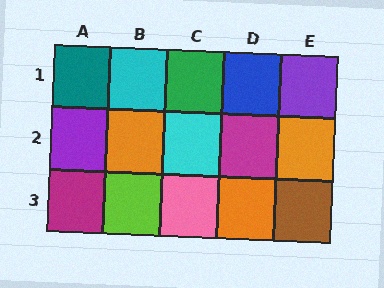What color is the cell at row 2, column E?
Orange.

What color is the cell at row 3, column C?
Pink.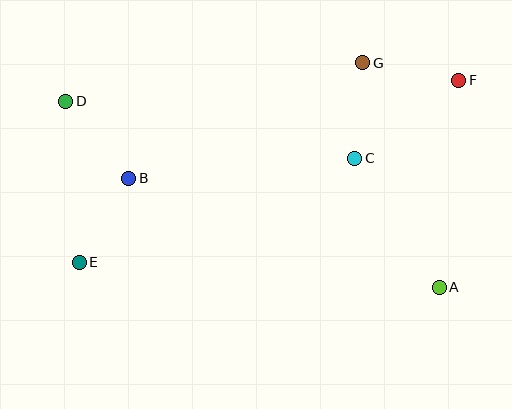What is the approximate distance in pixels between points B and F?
The distance between B and F is approximately 345 pixels.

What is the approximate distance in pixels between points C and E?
The distance between C and E is approximately 294 pixels.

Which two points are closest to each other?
Points C and G are closest to each other.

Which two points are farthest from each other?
Points E and F are farthest from each other.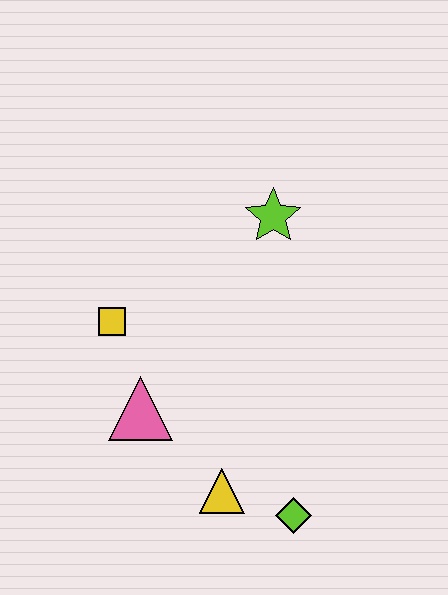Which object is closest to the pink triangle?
The yellow square is closest to the pink triangle.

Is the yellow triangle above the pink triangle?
No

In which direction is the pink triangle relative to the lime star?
The pink triangle is below the lime star.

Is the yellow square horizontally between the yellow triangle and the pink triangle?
No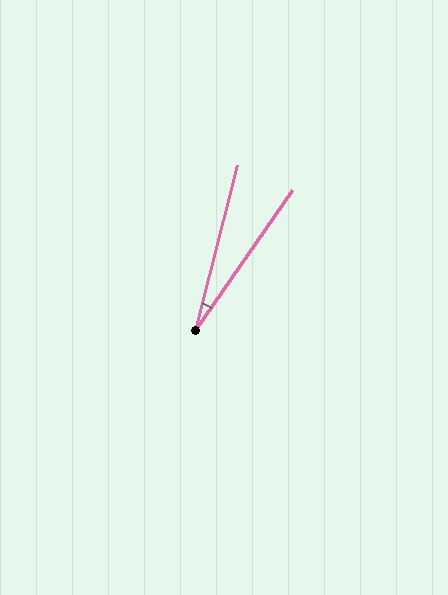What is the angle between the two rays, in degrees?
Approximately 20 degrees.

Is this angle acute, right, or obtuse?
It is acute.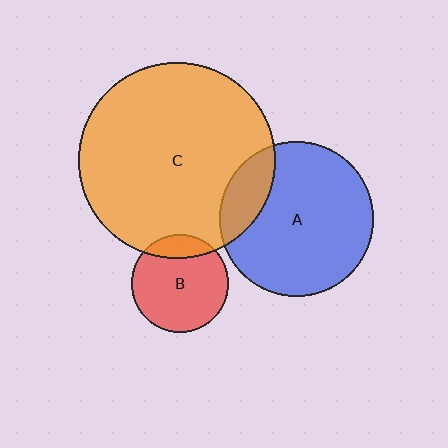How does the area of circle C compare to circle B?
Approximately 4.1 times.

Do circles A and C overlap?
Yes.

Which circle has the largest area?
Circle C (orange).